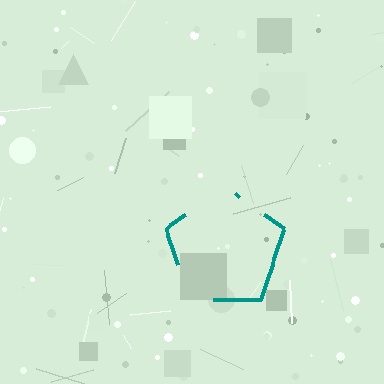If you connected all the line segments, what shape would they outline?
They would outline a pentagon.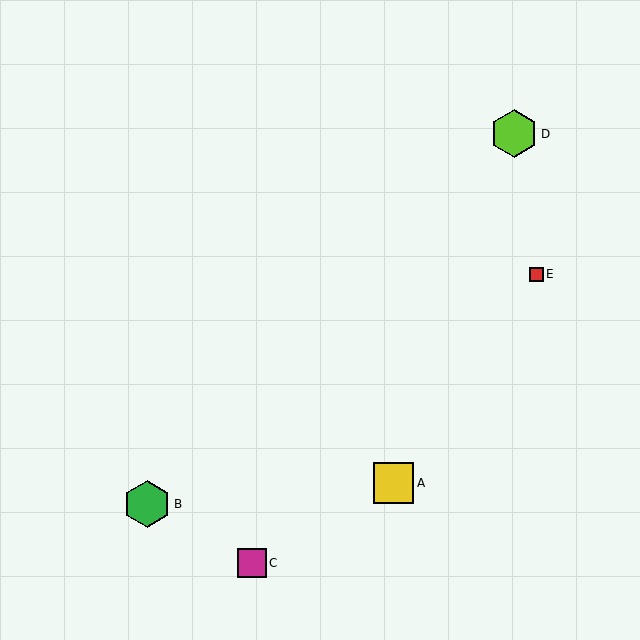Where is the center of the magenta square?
The center of the magenta square is at (252, 563).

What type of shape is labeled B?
Shape B is a green hexagon.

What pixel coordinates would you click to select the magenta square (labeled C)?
Click at (252, 563) to select the magenta square C.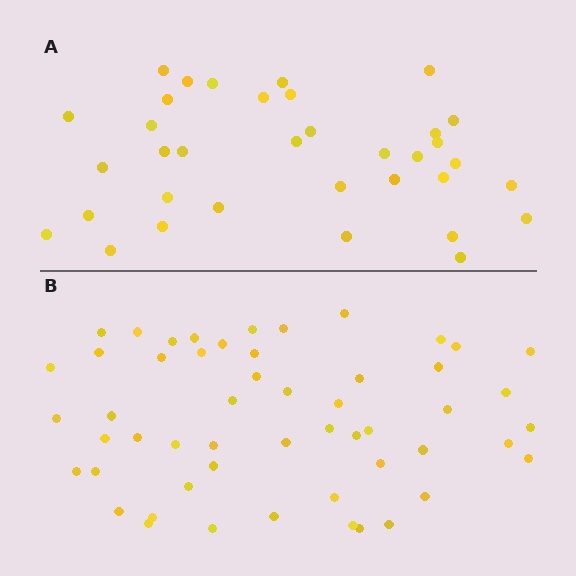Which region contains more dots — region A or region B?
Region B (the bottom region) has more dots.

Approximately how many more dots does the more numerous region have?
Region B has approximately 20 more dots than region A.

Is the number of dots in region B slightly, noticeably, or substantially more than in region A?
Region B has substantially more. The ratio is roughly 1.5 to 1.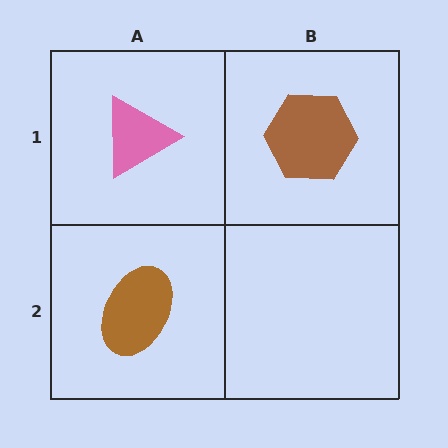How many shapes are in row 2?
1 shape.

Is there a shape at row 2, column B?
No, that cell is empty.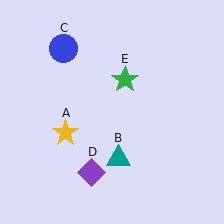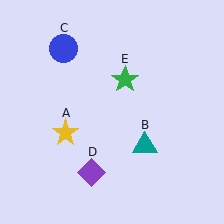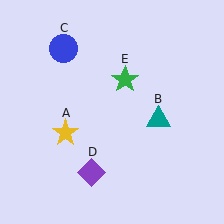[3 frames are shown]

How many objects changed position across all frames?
1 object changed position: teal triangle (object B).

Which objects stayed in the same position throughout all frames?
Yellow star (object A) and blue circle (object C) and purple diamond (object D) and green star (object E) remained stationary.